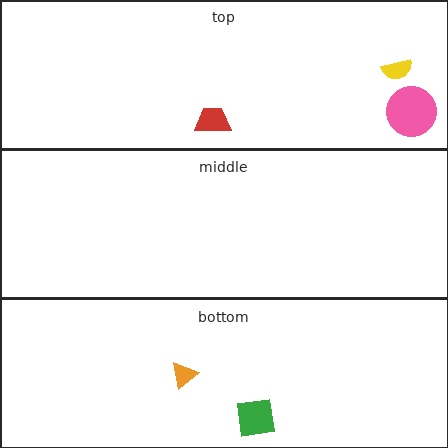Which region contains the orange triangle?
The bottom region.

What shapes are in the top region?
The yellow semicircle, the red trapezoid, the pink circle.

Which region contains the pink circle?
The top region.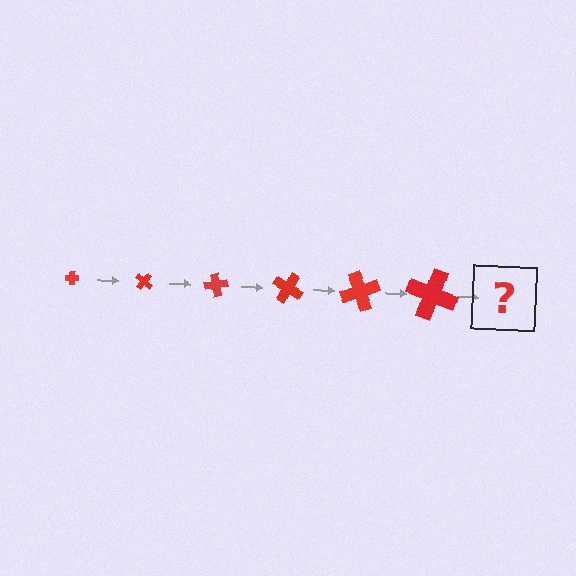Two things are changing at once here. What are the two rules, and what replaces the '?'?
The two rules are that the cross grows larger each step and it rotates 40 degrees each step. The '?' should be a cross, larger than the previous one and rotated 240 degrees from the start.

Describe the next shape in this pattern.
It should be a cross, larger than the previous one and rotated 240 degrees from the start.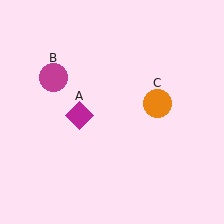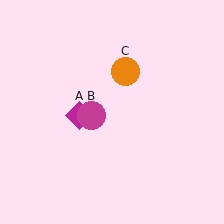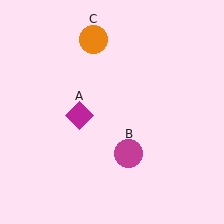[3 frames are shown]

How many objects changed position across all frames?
2 objects changed position: magenta circle (object B), orange circle (object C).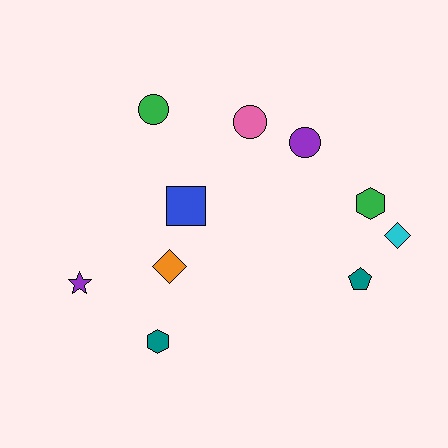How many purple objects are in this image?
There are 2 purple objects.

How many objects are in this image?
There are 10 objects.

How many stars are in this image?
There is 1 star.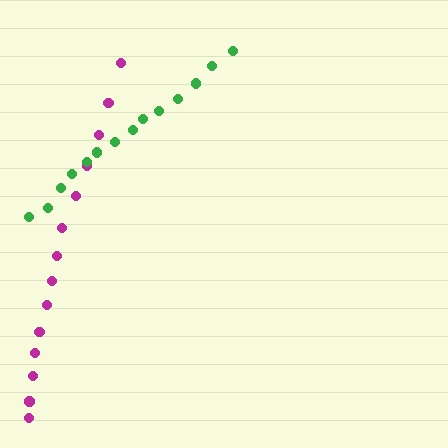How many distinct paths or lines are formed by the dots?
There are 2 distinct paths.